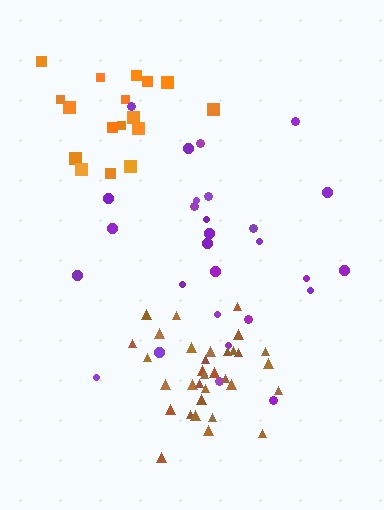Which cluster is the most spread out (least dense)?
Purple.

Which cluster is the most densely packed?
Brown.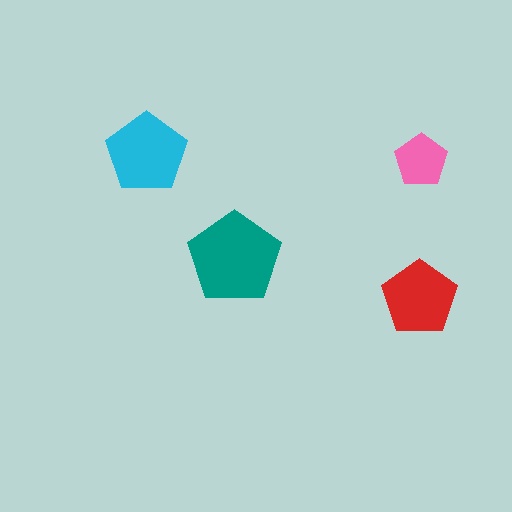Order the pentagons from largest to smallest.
the teal one, the cyan one, the red one, the pink one.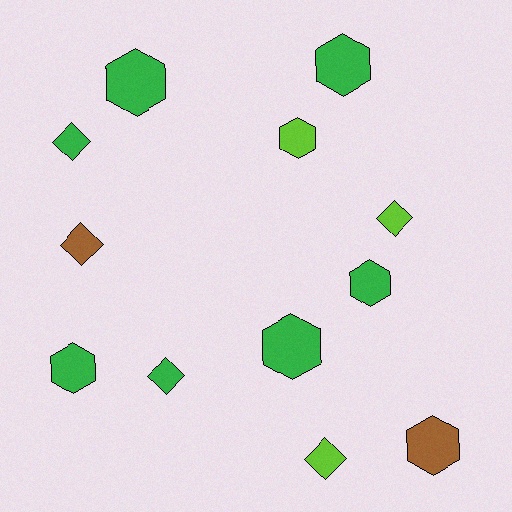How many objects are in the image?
There are 12 objects.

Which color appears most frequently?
Green, with 7 objects.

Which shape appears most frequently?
Hexagon, with 7 objects.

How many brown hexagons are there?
There is 1 brown hexagon.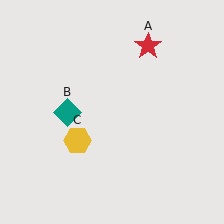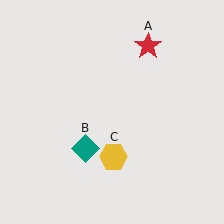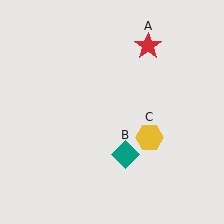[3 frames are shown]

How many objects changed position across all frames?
2 objects changed position: teal diamond (object B), yellow hexagon (object C).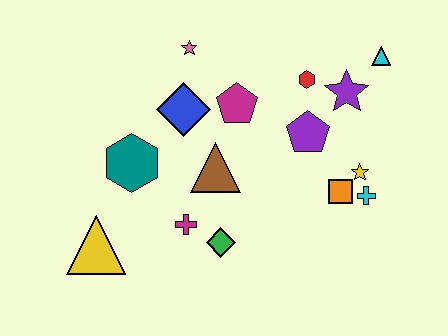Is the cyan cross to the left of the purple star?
No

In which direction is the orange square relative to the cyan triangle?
The orange square is below the cyan triangle.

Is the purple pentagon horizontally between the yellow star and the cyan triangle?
No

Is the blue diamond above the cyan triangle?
No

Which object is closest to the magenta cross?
The green diamond is closest to the magenta cross.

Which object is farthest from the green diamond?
The cyan triangle is farthest from the green diamond.